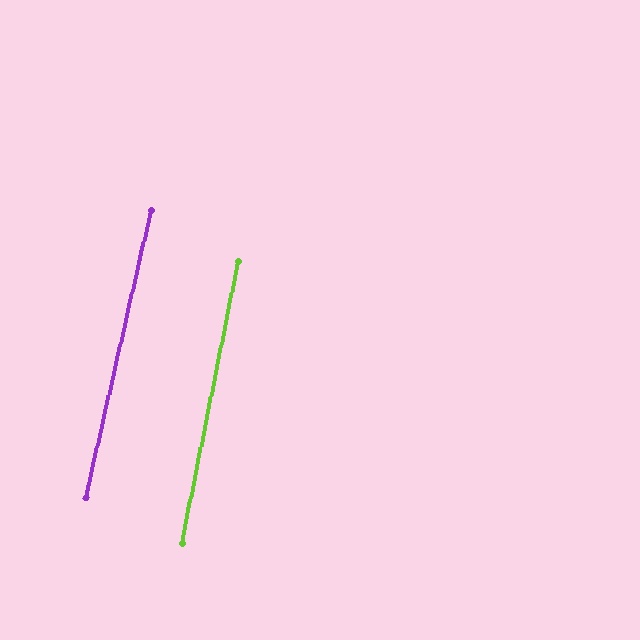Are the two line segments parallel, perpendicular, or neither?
Parallel — their directions differ by only 1.6°.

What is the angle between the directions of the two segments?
Approximately 2 degrees.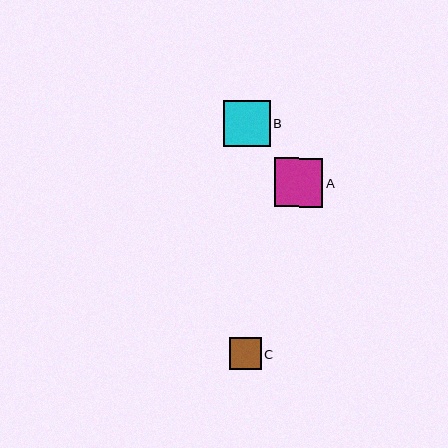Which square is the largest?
Square A is the largest with a size of approximately 49 pixels.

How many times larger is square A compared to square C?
Square A is approximately 1.5 times the size of square C.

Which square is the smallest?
Square C is the smallest with a size of approximately 32 pixels.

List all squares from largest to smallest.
From largest to smallest: A, B, C.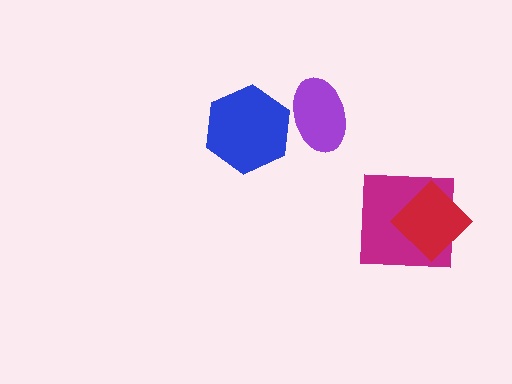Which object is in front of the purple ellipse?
The blue hexagon is in front of the purple ellipse.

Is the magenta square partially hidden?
Yes, it is partially covered by another shape.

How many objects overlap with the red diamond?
1 object overlaps with the red diamond.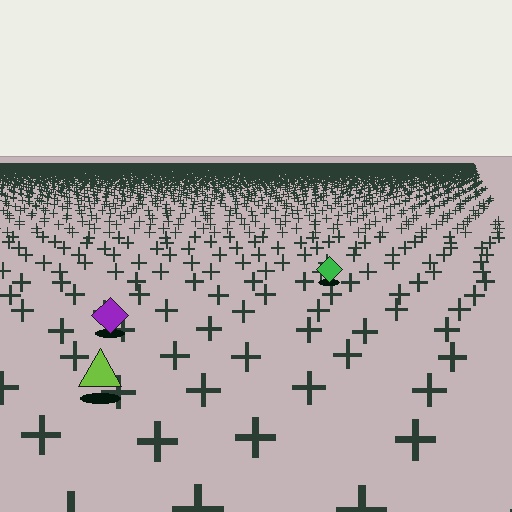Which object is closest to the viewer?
The lime triangle is closest. The texture marks near it are larger and more spread out.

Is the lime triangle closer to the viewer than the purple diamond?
Yes. The lime triangle is closer — you can tell from the texture gradient: the ground texture is coarser near it.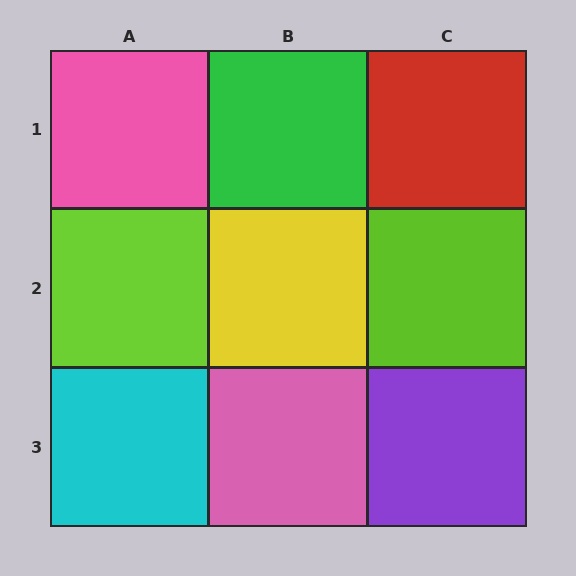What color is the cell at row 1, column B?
Green.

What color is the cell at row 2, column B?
Yellow.